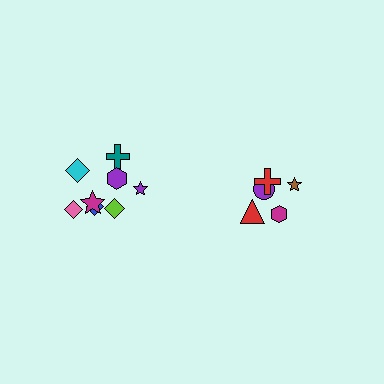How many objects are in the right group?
There are 5 objects.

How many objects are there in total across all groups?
There are 13 objects.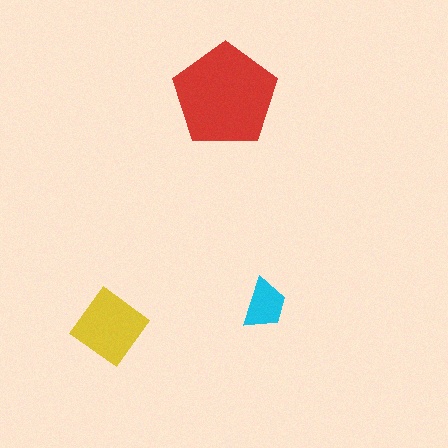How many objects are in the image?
There are 3 objects in the image.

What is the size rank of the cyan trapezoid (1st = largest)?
3rd.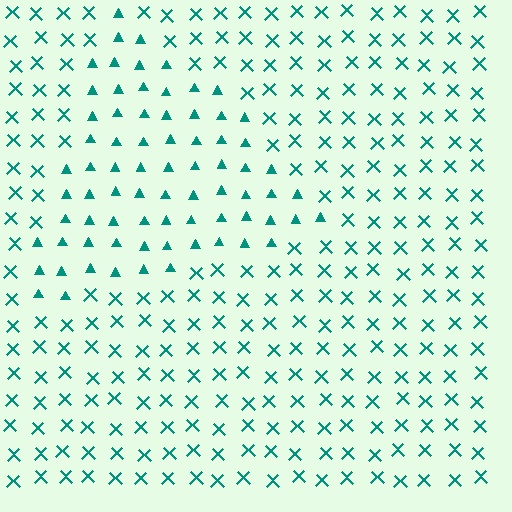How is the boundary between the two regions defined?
The boundary is defined by a change in element shape: triangles inside vs. X marks outside. All elements share the same color and spacing.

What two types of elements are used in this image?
The image uses triangles inside the triangle region and X marks outside it.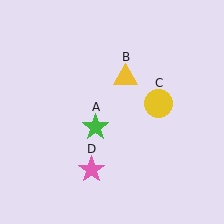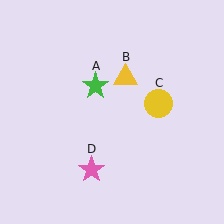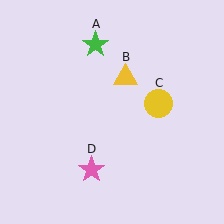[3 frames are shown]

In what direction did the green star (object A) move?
The green star (object A) moved up.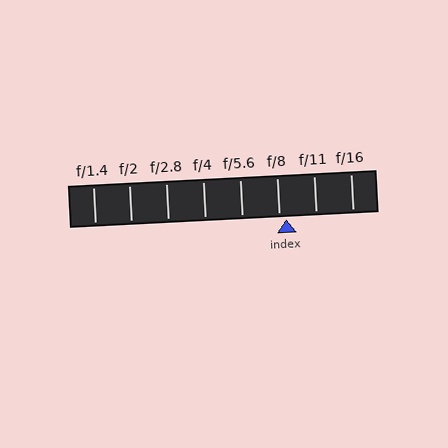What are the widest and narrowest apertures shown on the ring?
The widest aperture shown is f/1.4 and the narrowest is f/16.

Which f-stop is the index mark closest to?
The index mark is closest to f/8.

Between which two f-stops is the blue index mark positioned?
The index mark is between f/8 and f/11.